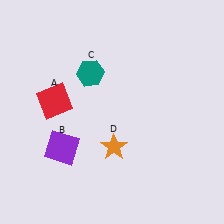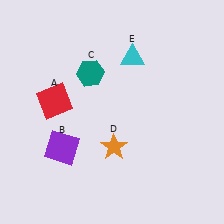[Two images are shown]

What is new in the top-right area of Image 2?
A cyan triangle (E) was added in the top-right area of Image 2.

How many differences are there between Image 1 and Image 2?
There is 1 difference between the two images.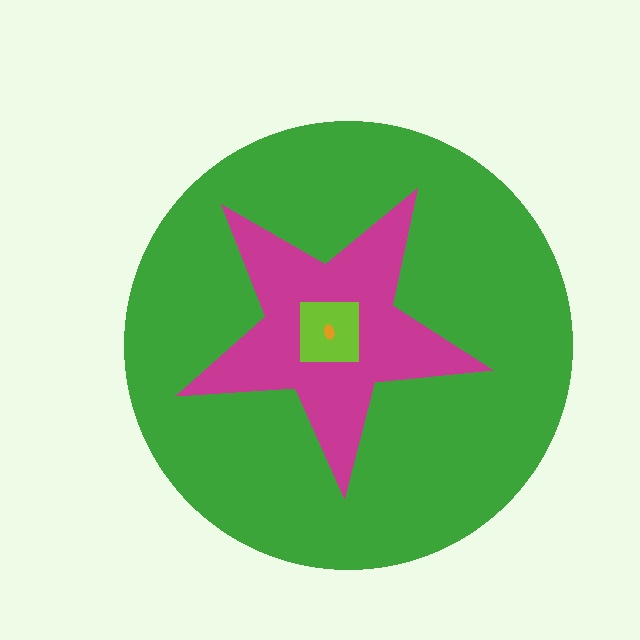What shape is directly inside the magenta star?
The lime square.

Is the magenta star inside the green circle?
Yes.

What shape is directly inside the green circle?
The magenta star.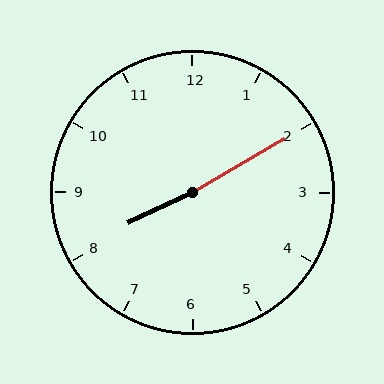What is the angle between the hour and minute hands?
Approximately 175 degrees.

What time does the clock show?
8:10.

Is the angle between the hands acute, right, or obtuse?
It is obtuse.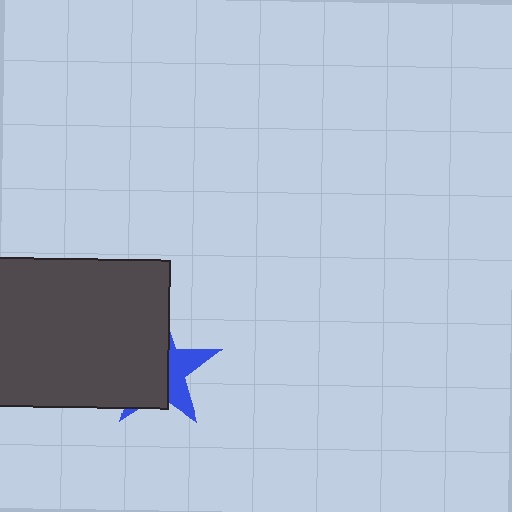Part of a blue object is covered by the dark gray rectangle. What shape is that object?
It is a star.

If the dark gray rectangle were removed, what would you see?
You would see the complete blue star.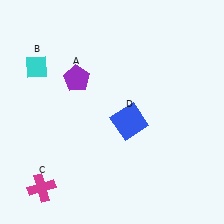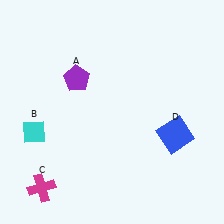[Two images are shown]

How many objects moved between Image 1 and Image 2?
2 objects moved between the two images.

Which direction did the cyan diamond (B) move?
The cyan diamond (B) moved down.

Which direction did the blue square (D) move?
The blue square (D) moved right.